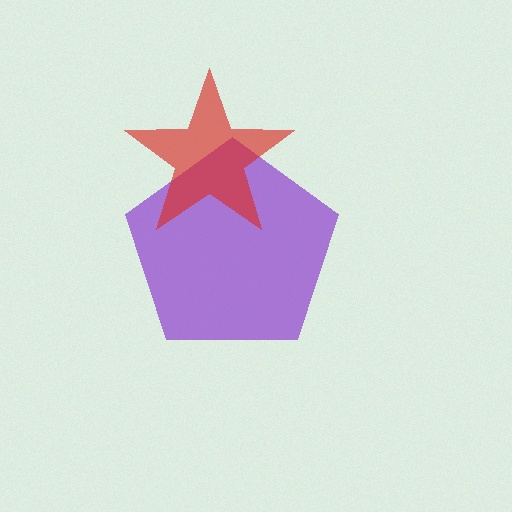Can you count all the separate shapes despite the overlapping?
Yes, there are 2 separate shapes.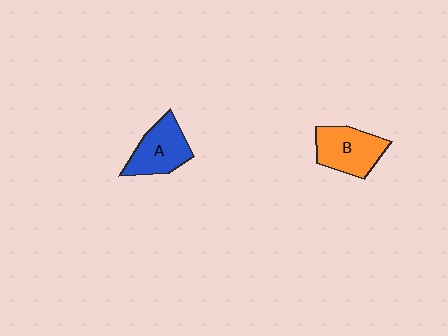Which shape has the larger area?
Shape B (orange).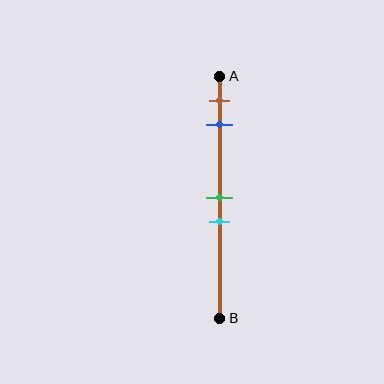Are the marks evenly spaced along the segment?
No, the marks are not evenly spaced.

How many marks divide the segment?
There are 4 marks dividing the segment.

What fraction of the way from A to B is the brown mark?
The brown mark is approximately 10% (0.1) of the way from A to B.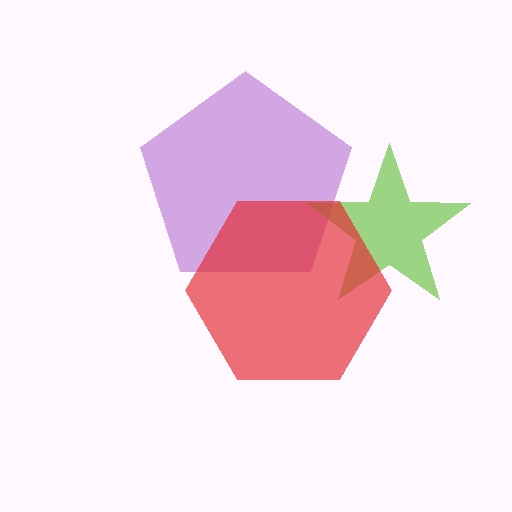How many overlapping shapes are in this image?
There are 3 overlapping shapes in the image.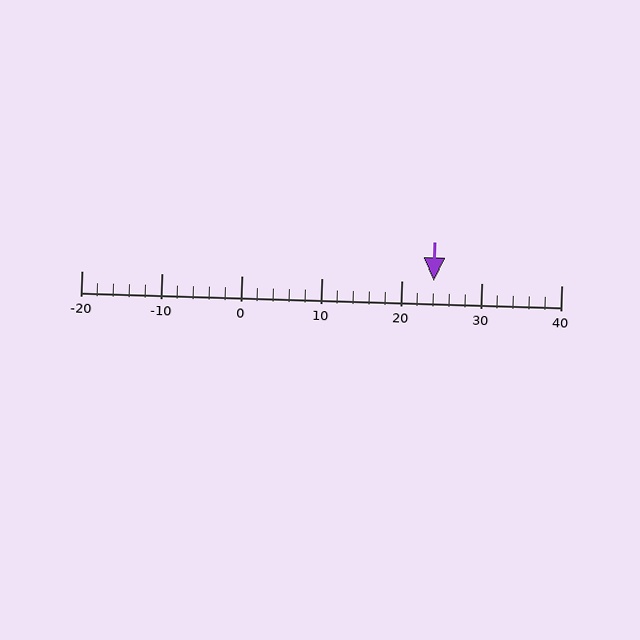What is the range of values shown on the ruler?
The ruler shows values from -20 to 40.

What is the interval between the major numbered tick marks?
The major tick marks are spaced 10 units apart.